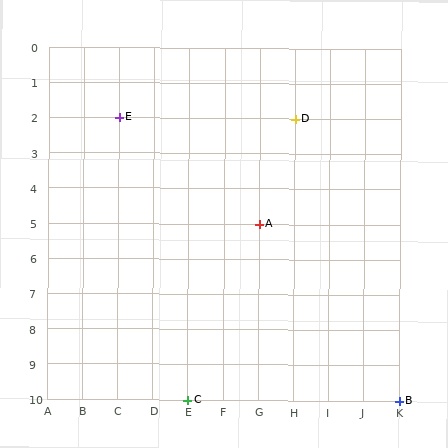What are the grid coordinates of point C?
Point C is at grid coordinates (E, 10).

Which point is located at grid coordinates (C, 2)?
Point E is at (C, 2).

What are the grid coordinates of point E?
Point E is at grid coordinates (C, 2).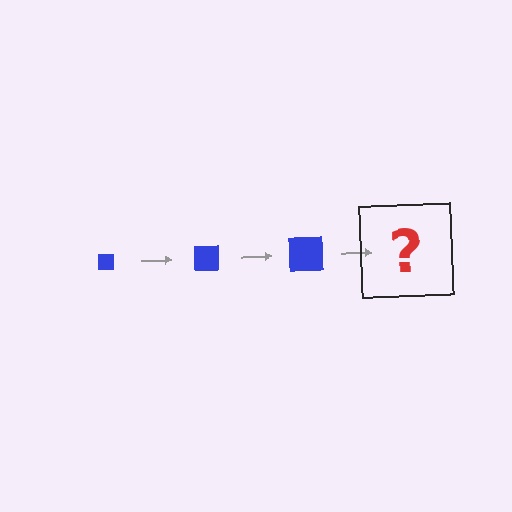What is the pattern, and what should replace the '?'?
The pattern is that the square gets progressively larger each step. The '?' should be a blue square, larger than the previous one.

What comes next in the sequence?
The next element should be a blue square, larger than the previous one.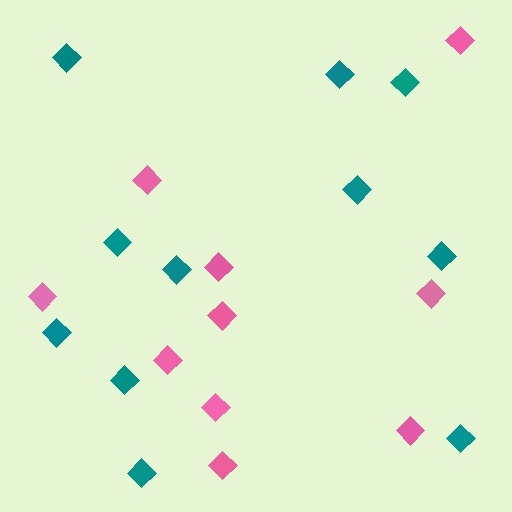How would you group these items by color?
There are 2 groups: one group of teal diamonds (11) and one group of pink diamonds (10).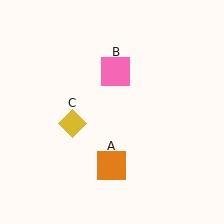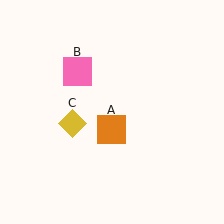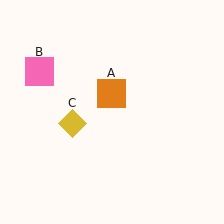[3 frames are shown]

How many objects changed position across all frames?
2 objects changed position: orange square (object A), pink square (object B).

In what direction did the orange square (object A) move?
The orange square (object A) moved up.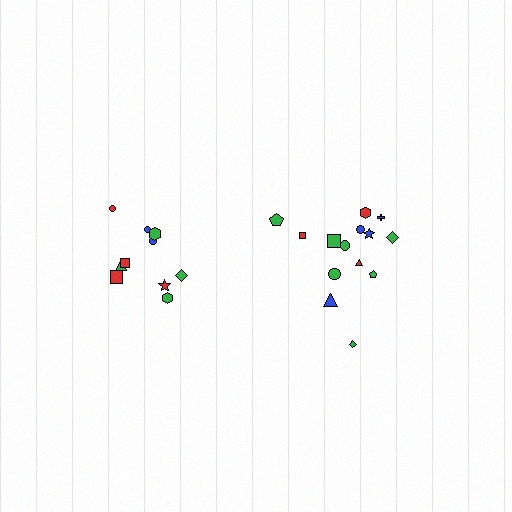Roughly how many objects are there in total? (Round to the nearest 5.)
Roughly 25 objects in total.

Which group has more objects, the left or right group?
The right group.